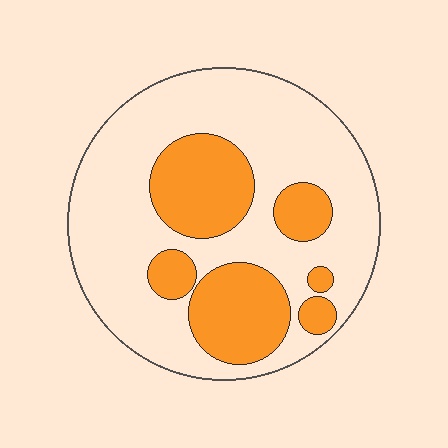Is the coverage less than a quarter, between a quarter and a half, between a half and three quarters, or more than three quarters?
Between a quarter and a half.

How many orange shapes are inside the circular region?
6.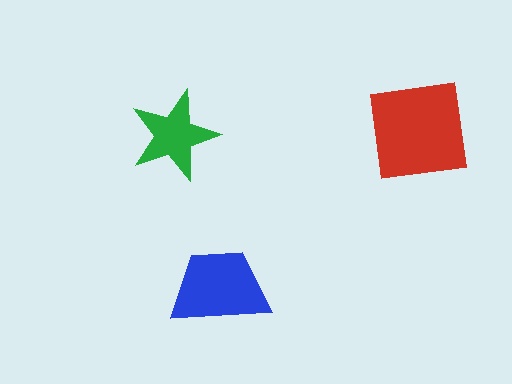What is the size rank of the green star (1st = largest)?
3rd.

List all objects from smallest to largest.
The green star, the blue trapezoid, the red square.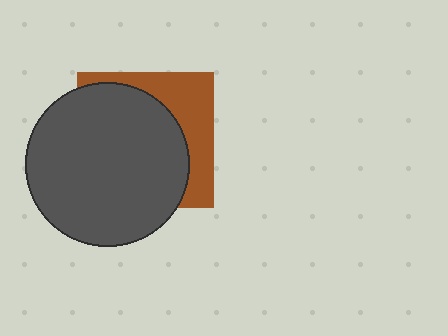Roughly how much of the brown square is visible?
A small part of it is visible (roughly 33%).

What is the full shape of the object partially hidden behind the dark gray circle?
The partially hidden object is a brown square.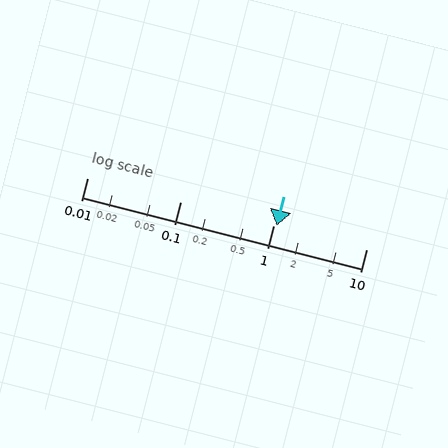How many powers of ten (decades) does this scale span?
The scale spans 3 decades, from 0.01 to 10.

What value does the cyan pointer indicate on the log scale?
The pointer indicates approximately 1.1.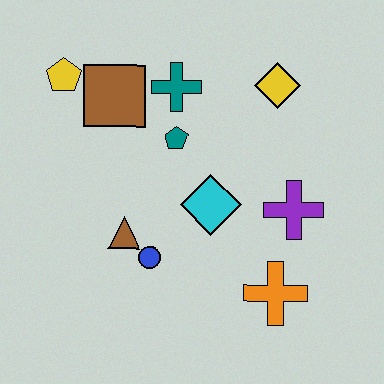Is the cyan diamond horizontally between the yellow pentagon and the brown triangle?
No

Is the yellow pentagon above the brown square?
Yes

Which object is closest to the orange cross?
The purple cross is closest to the orange cross.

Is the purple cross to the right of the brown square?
Yes